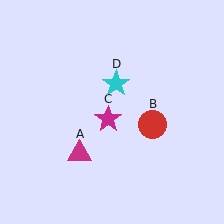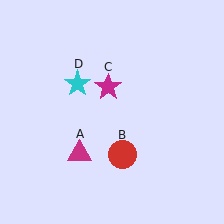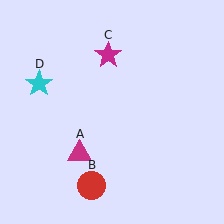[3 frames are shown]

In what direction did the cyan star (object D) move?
The cyan star (object D) moved left.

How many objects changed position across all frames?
3 objects changed position: red circle (object B), magenta star (object C), cyan star (object D).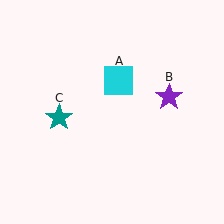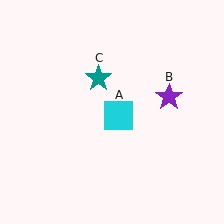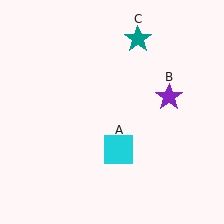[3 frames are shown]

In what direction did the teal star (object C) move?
The teal star (object C) moved up and to the right.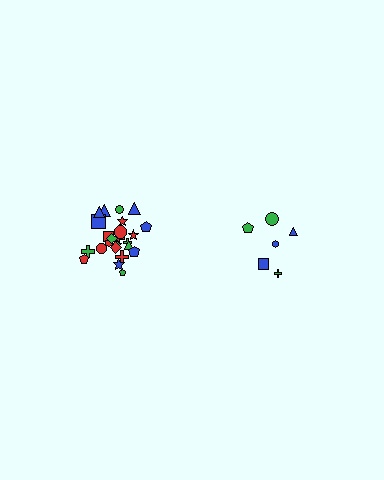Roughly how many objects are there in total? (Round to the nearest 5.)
Roughly 30 objects in total.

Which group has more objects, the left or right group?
The left group.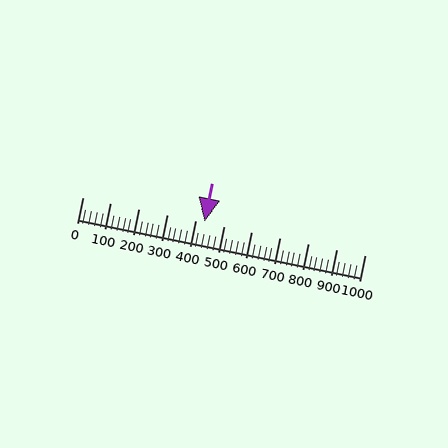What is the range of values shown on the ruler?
The ruler shows values from 0 to 1000.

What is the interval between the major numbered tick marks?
The major tick marks are spaced 100 units apart.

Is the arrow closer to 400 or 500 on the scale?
The arrow is closer to 400.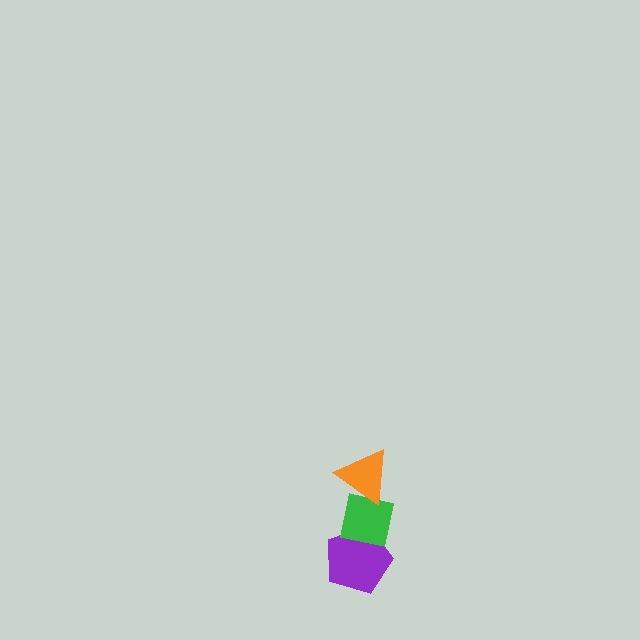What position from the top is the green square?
The green square is 2nd from the top.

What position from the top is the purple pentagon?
The purple pentagon is 3rd from the top.